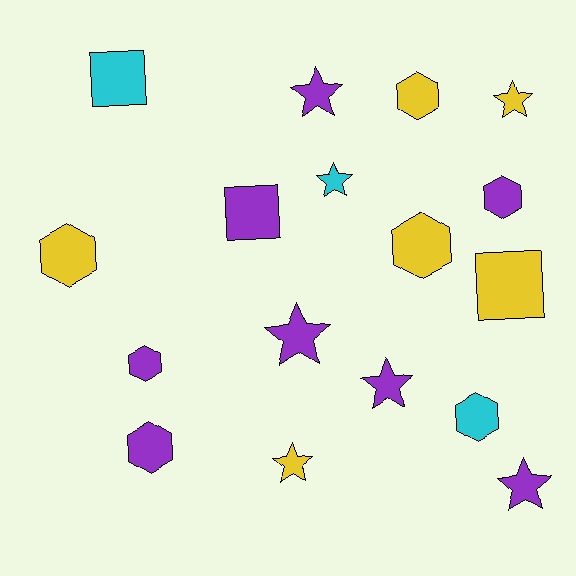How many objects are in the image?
There are 17 objects.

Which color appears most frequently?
Purple, with 8 objects.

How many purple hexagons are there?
There are 3 purple hexagons.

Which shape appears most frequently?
Star, with 7 objects.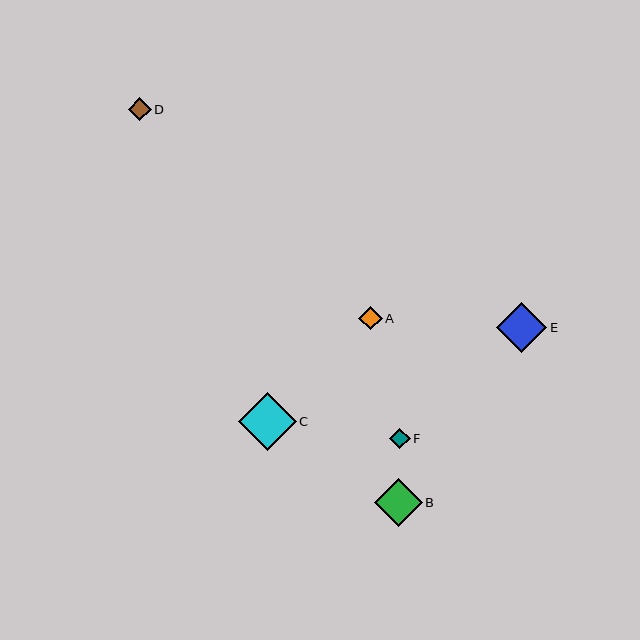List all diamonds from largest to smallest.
From largest to smallest: C, E, B, A, D, F.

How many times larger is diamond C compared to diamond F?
Diamond C is approximately 2.8 times the size of diamond F.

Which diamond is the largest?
Diamond C is the largest with a size of approximately 58 pixels.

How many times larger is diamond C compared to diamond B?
Diamond C is approximately 1.2 times the size of diamond B.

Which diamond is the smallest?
Diamond F is the smallest with a size of approximately 20 pixels.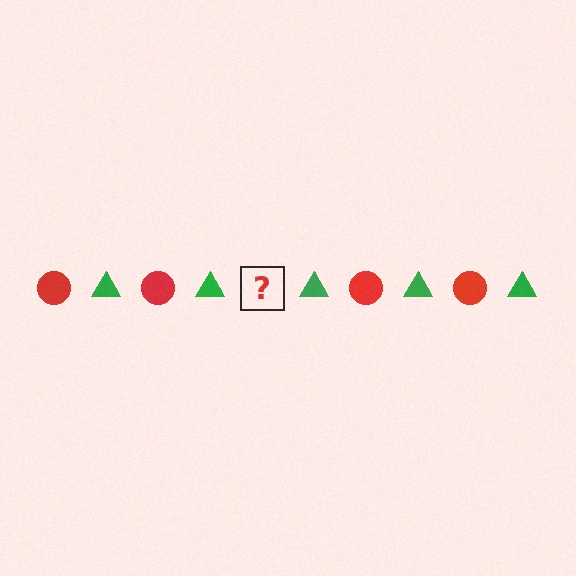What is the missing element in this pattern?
The missing element is a red circle.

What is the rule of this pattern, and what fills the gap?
The rule is that the pattern alternates between red circle and green triangle. The gap should be filled with a red circle.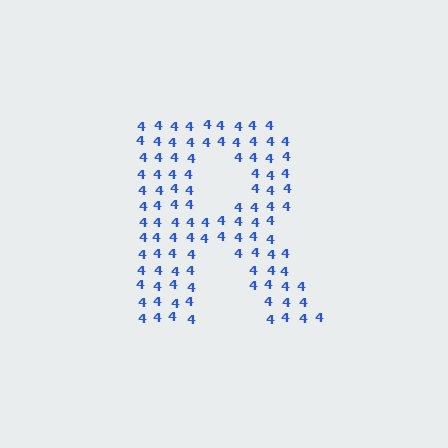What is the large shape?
The large shape is the letter R.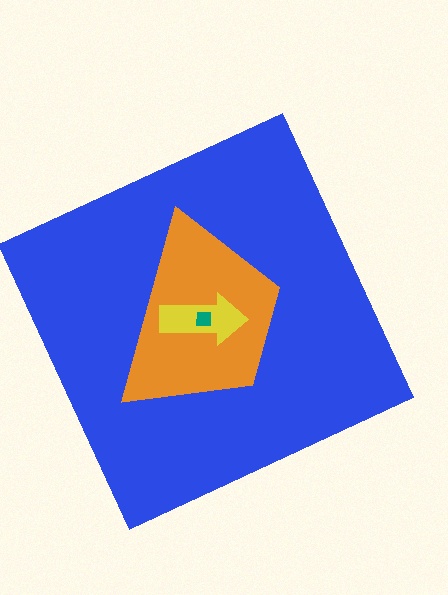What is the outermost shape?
The blue square.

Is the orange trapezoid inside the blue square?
Yes.